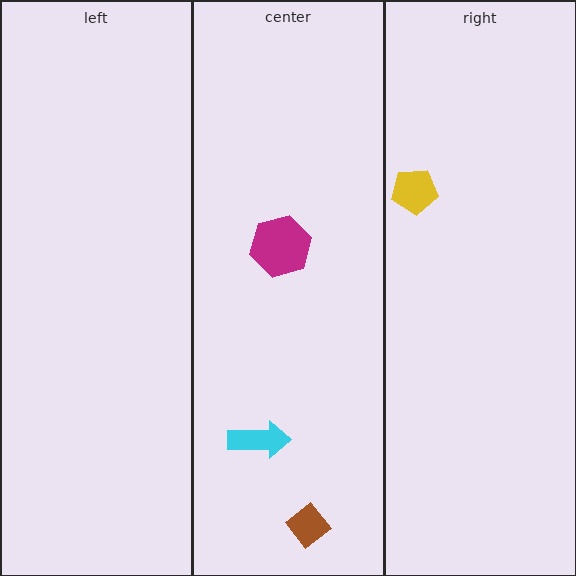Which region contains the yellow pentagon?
The right region.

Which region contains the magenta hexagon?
The center region.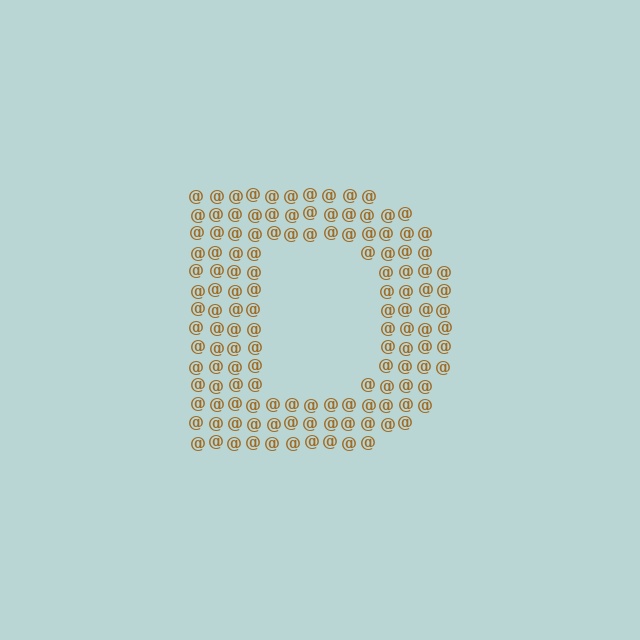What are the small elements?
The small elements are at signs.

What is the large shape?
The large shape is the letter D.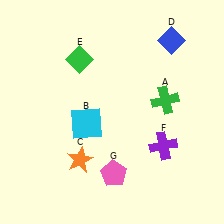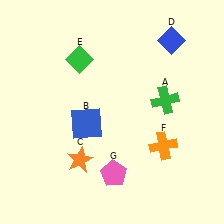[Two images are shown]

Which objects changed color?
B changed from cyan to blue. F changed from purple to orange.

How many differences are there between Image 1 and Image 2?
There are 2 differences between the two images.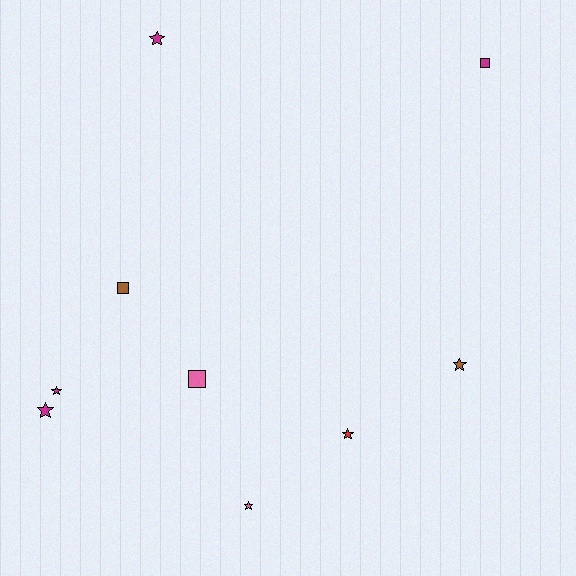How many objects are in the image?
There are 9 objects.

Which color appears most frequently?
Magenta, with 4 objects.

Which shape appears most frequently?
Star, with 6 objects.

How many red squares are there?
There are no red squares.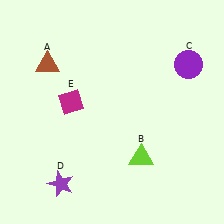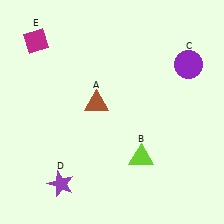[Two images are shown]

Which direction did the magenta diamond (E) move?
The magenta diamond (E) moved up.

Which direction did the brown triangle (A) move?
The brown triangle (A) moved right.